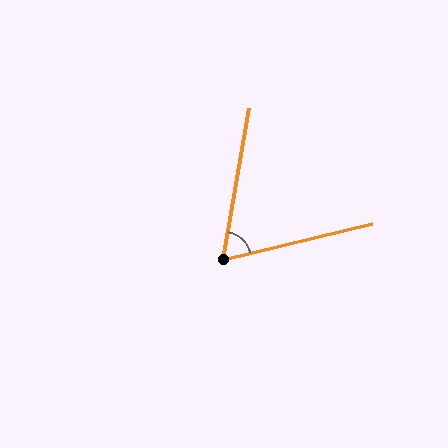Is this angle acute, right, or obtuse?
It is acute.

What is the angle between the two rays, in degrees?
Approximately 67 degrees.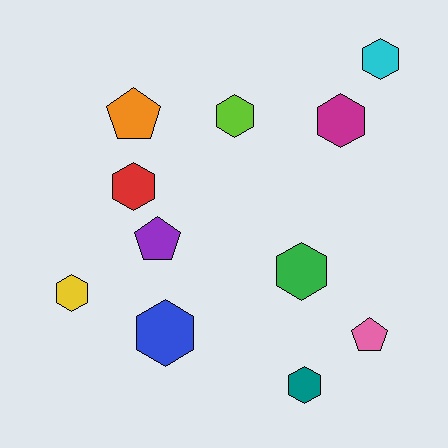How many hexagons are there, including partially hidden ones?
There are 8 hexagons.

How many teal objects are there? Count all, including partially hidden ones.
There is 1 teal object.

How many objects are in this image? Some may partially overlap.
There are 11 objects.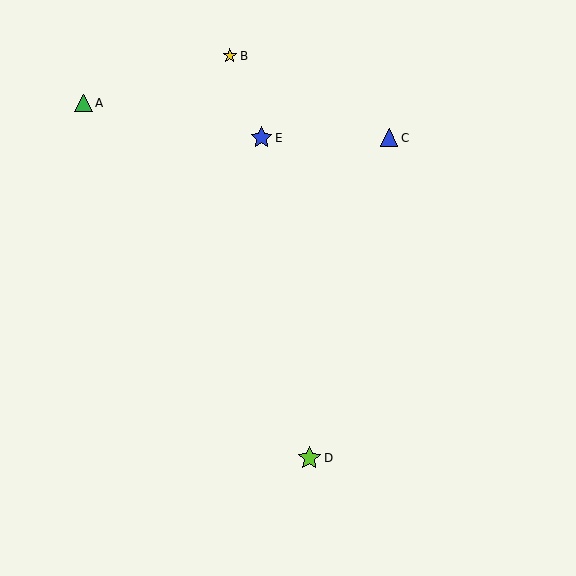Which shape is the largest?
The lime star (labeled D) is the largest.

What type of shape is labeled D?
Shape D is a lime star.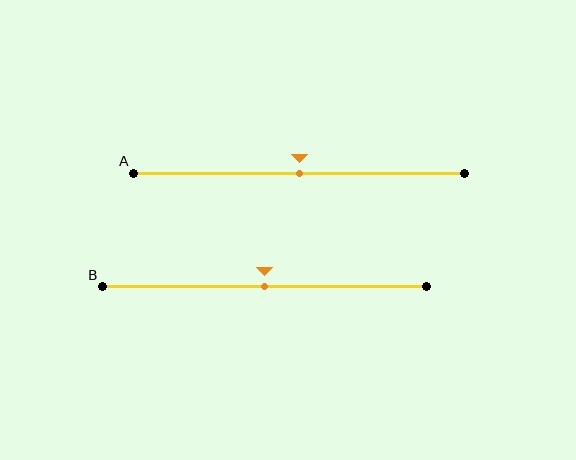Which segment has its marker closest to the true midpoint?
Segment A has its marker closest to the true midpoint.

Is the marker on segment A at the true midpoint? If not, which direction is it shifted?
Yes, the marker on segment A is at the true midpoint.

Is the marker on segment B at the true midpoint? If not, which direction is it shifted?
Yes, the marker on segment B is at the true midpoint.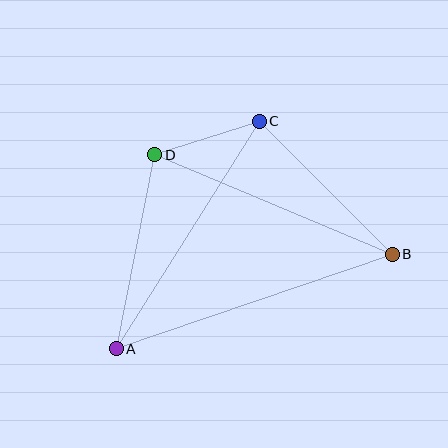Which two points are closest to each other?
Points C and D are closest to each other.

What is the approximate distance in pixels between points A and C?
The distance between A and C is approximately 268 pixels.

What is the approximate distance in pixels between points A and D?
The distance between A and D is approximately 198 pixels.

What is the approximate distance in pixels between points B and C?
The distance between B and C is approximately 188 pixels.